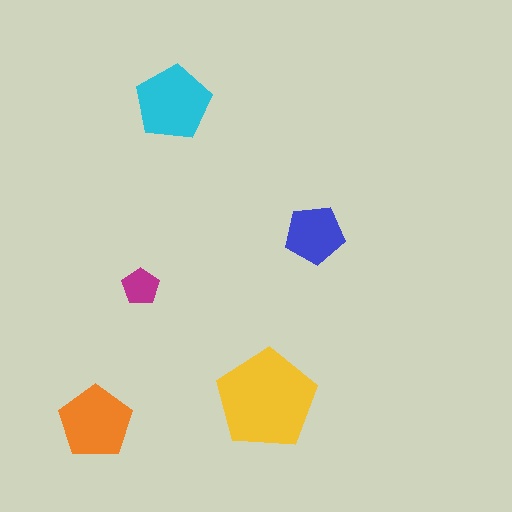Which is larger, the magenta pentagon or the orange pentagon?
The orange one.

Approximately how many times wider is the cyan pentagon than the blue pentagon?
About 1.5 times wider.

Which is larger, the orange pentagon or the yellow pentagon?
The yellow one.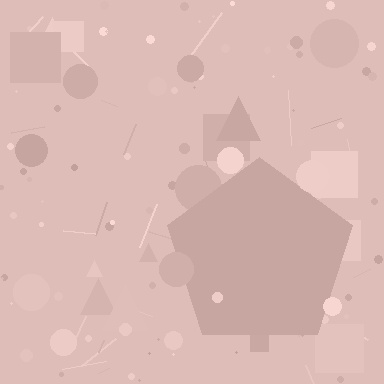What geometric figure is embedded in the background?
A pentagon is embedded in the background.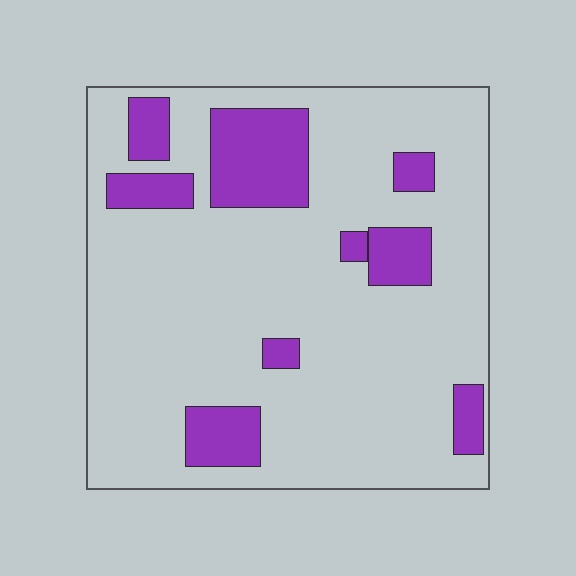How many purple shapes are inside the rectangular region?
9.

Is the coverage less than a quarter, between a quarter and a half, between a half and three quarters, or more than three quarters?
Less than a quarter.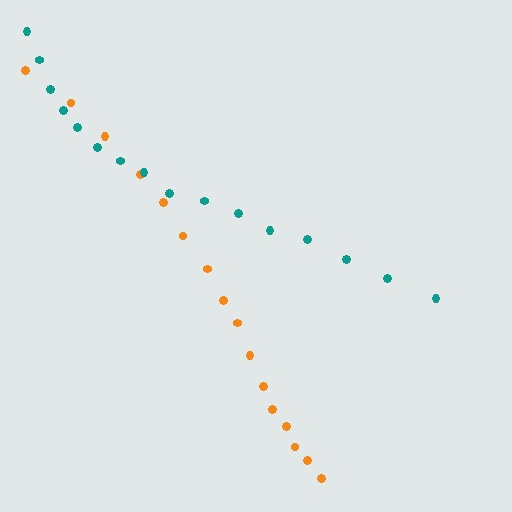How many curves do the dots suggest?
There are 2 distinct paths.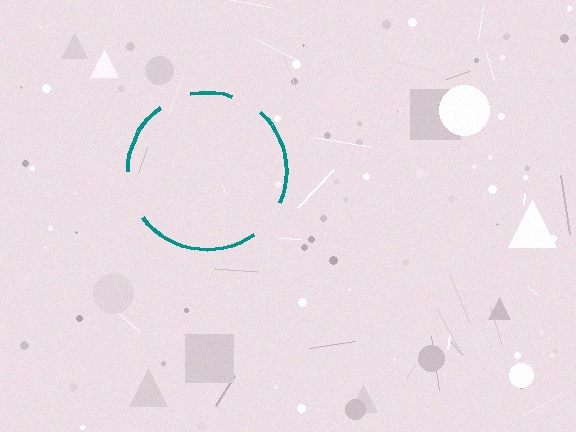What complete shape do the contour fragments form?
The contour fragments form a circle.